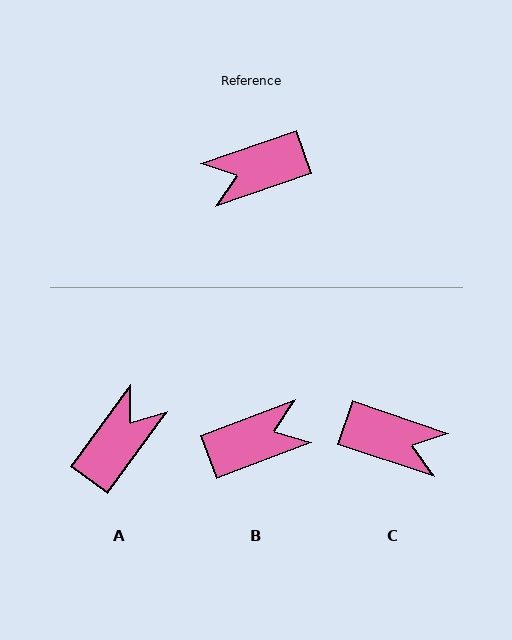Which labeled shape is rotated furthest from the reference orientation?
B, about 178 degrees away.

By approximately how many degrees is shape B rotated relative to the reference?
Approximately 178 degrees clockwise.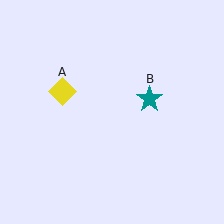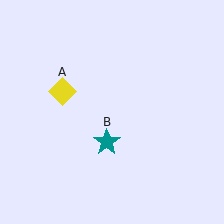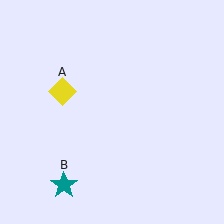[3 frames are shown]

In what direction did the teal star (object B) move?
The teal star (object B) moved down and to the left.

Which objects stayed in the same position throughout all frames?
Yellow diamond (object A) remained stationary.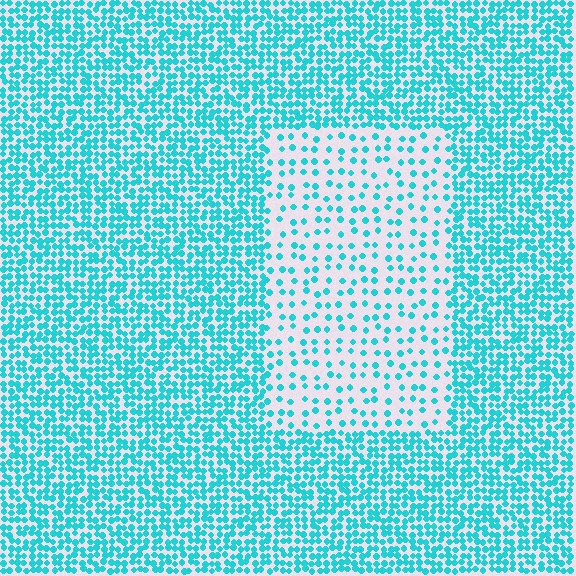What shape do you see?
I see a rectangle.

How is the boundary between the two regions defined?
The boundary is defined by a change in element density (approximately 2.8x ratio). All elements are the same color, size, and shape.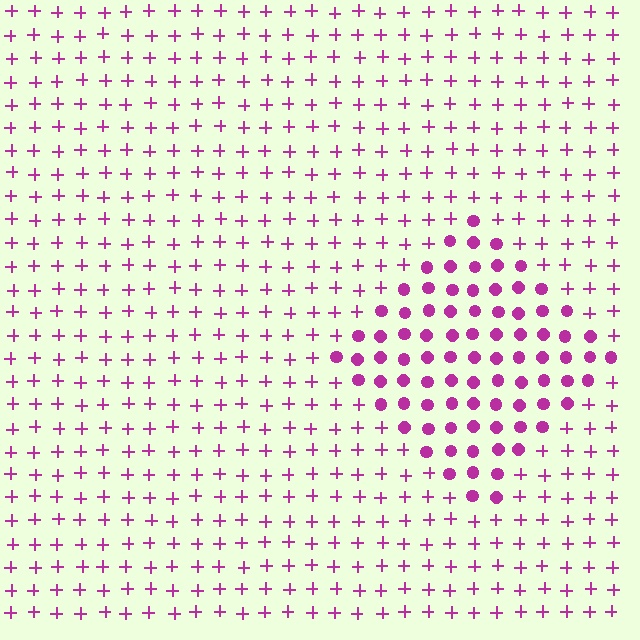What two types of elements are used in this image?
The image uses circles inside the diamond region and plus signs outside it.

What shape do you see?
I see a diamond.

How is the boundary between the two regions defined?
The boundary is defined by a change in element shape: circles inside vs. plus signs outside. All elements share the same color and spacing.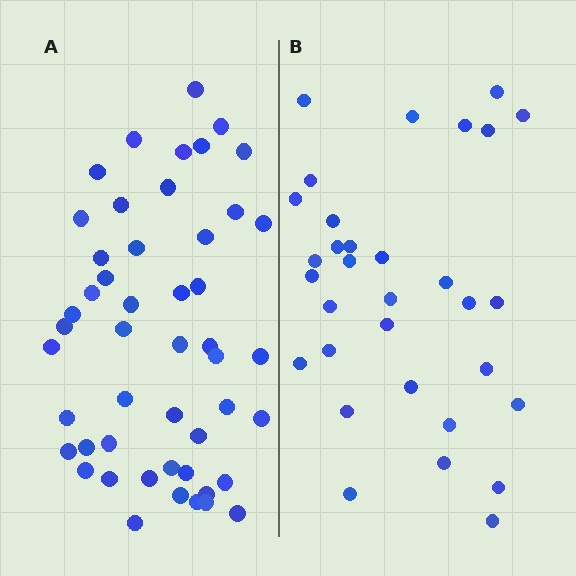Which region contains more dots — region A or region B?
Region A (the left region) has more dots.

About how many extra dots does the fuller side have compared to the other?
Region A has approximately 15 more dots than region B.